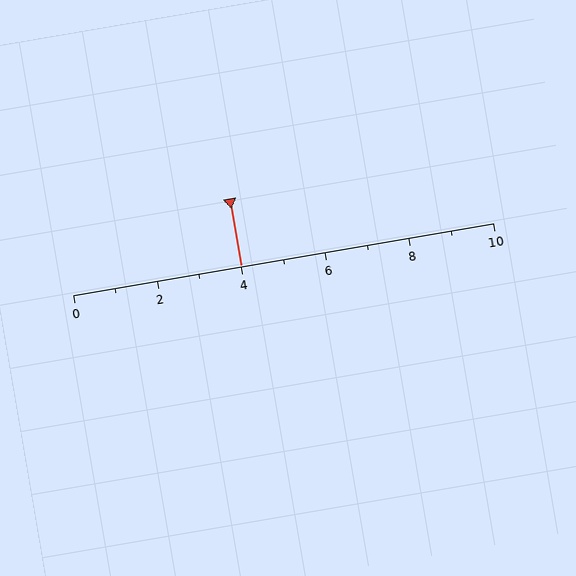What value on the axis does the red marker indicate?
The marker indicates approximately 4.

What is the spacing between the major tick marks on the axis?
The major ticks are spaced 2 apart.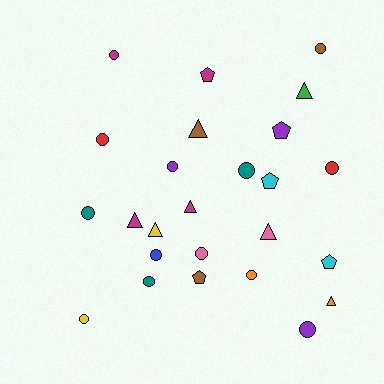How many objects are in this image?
There are 25 objects.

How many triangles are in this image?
There are 7 triangles.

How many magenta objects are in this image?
There are 4 magenta objects.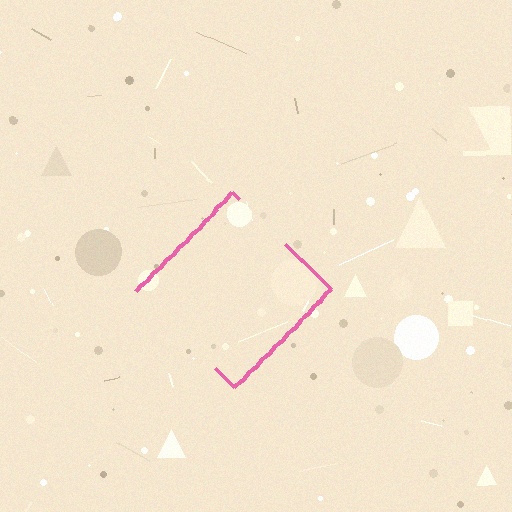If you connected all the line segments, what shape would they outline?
They would outline a diamond.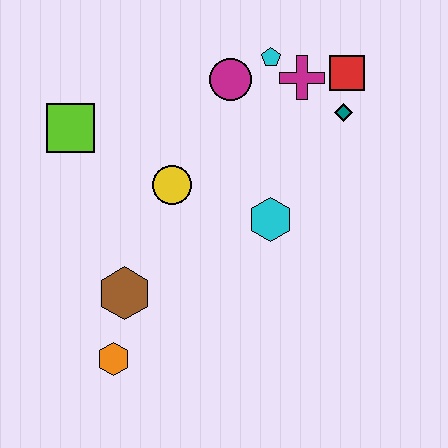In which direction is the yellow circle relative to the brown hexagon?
The yellow circle is above the brown hexagon.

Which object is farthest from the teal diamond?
The orange hexagon is farthest from the teal diamond.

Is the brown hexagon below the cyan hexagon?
Yes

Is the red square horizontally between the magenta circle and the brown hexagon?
No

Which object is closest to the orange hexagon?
The brown hexagon is closest to the orange hexagon.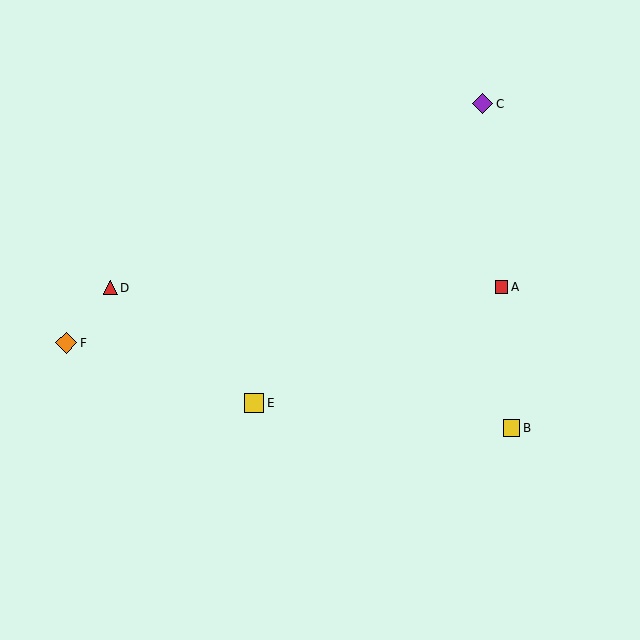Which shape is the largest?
The orange diamond (labeled F) is the largest.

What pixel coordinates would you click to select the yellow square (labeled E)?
Click at (254, 403) to select the yellow square E.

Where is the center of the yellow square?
The center of the yellow square is at (254, 403).